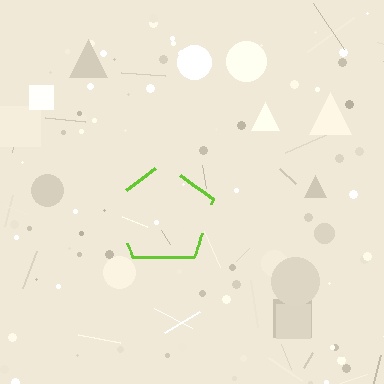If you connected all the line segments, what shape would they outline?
They would outline a pentagon.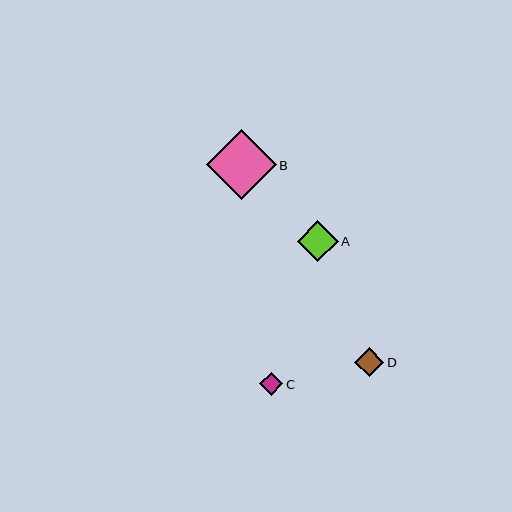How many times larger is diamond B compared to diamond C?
Diamond B is approximately 3.0 times the size of diamond C.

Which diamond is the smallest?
Diamond C is the smallest with a size of approximately 23 pixels.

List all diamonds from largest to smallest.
From largest to smallest: B, A, D, C.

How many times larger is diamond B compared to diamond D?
Diamond B is approximately 2.4 times the size of diamond D.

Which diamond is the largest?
Diamond B is the largest with a size of approximately 69 pixels.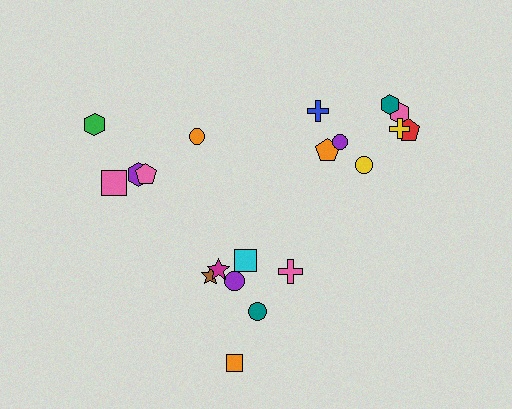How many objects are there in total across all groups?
There are 20 objects.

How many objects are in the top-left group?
There are 5 objects.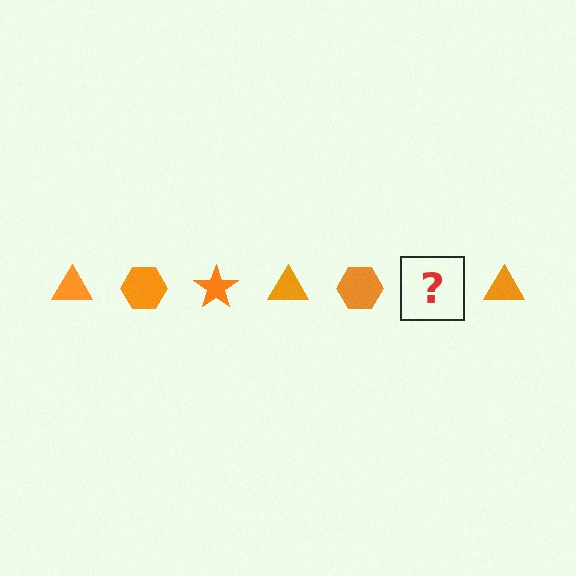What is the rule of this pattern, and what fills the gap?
The rule is that the pattern cycles through triangle, hexagon, star shapes in orange. The gap should be filled with an orange star.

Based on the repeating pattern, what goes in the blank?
The blank should be an orange star.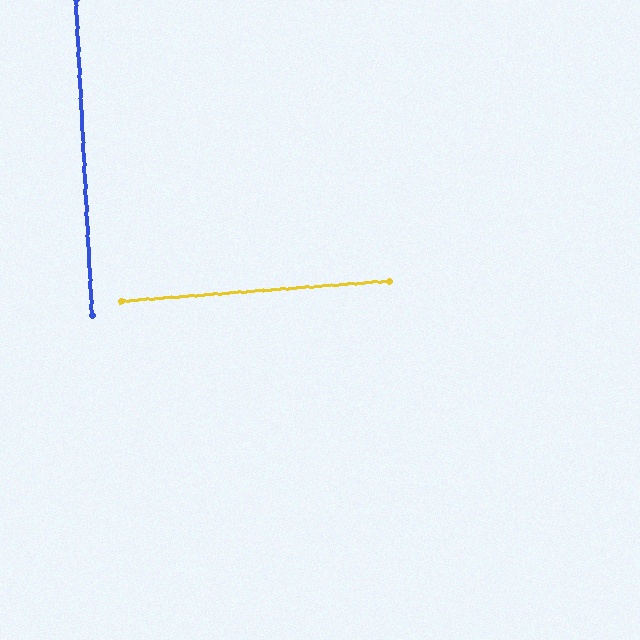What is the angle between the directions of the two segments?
Approximately 89 degrees.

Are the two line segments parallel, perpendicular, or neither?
Perpendicular — they meet at approximately 89°.